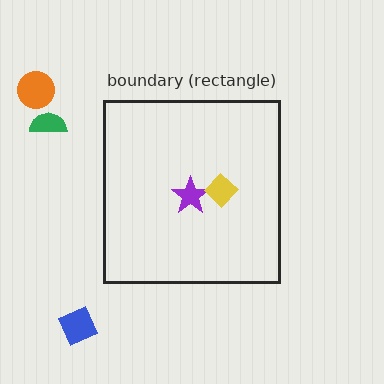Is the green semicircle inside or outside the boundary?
Outside.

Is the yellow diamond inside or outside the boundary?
Inside.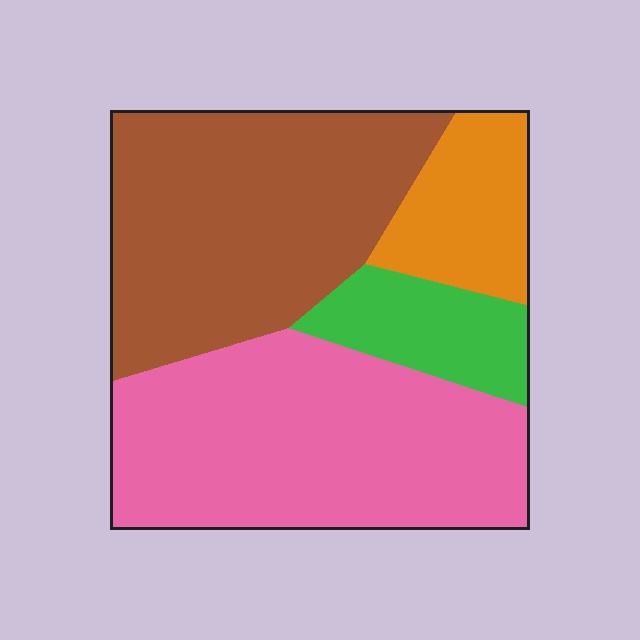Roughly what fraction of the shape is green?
Green takes up less than a quarter of the shape.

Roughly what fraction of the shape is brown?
Brown takes up about three eighths (3/8) of the shape.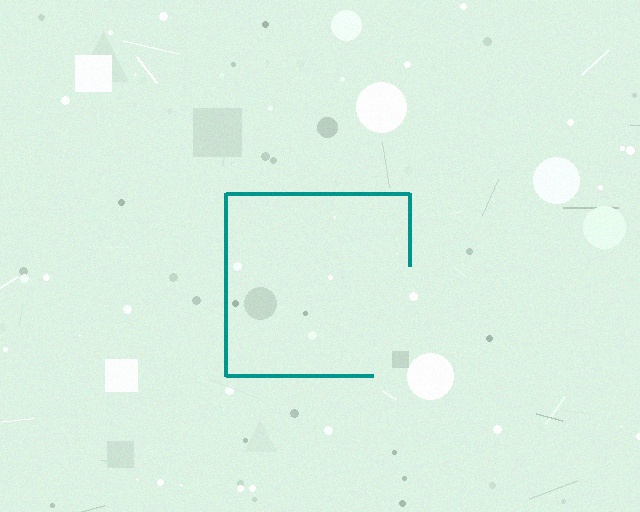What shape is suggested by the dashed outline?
The dashed outline suggests a square.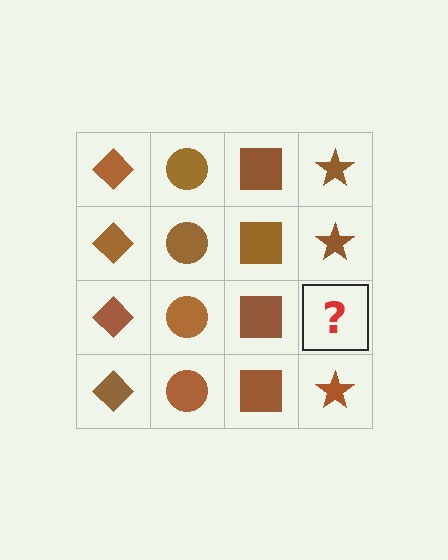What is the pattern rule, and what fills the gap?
The rule is that each column has a consistent shape. The gap should be filled with a brown star.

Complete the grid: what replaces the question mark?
The question mark should be replaced with a brown star.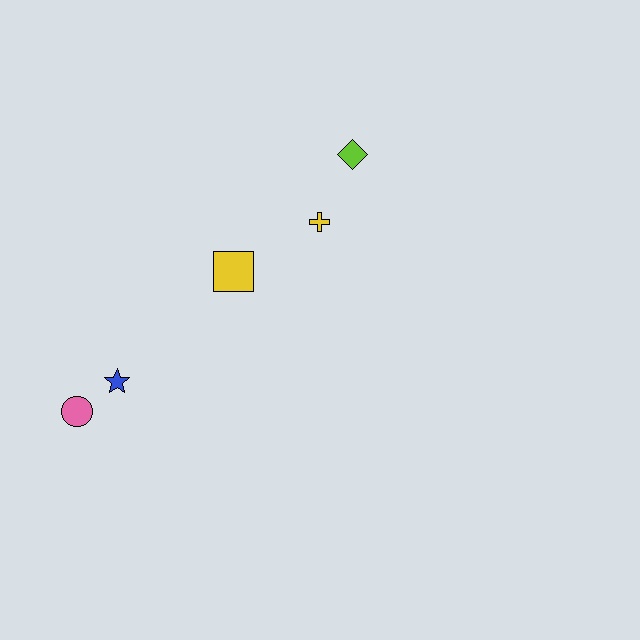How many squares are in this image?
There is 1 square.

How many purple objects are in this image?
There are no purple objects.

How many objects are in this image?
There are 5 objects.